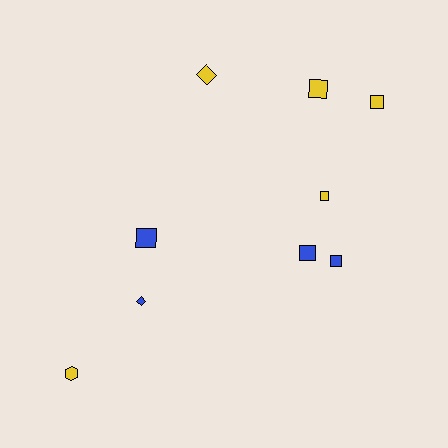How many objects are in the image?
There are 9 objects.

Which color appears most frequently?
Yellow, with 5 objects.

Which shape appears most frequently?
Square, with 6 objects.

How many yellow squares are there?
There are 3 yellow squares.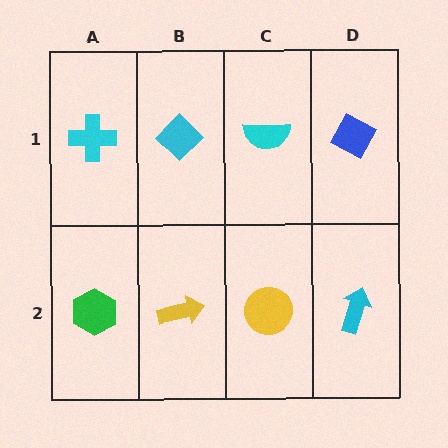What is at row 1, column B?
A cyan diamond.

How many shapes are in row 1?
4 shapes.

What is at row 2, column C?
A yellow circle.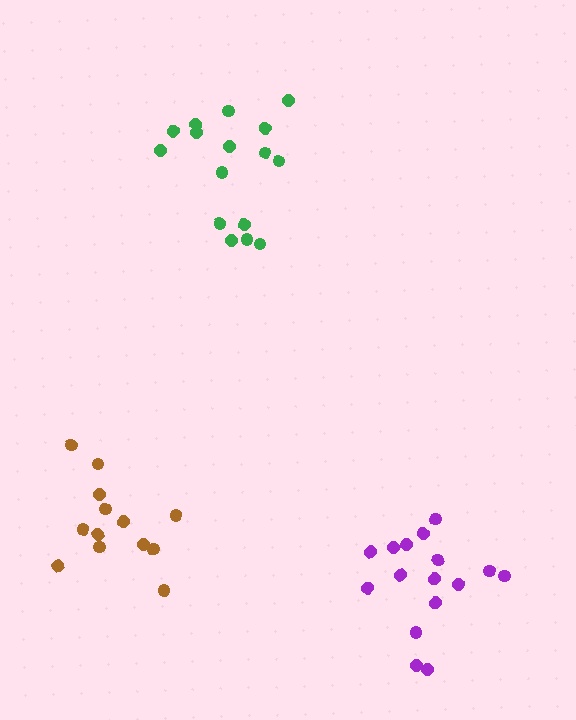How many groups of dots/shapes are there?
There are 3 groups.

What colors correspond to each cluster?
The clusters are colored: brown, purple, green.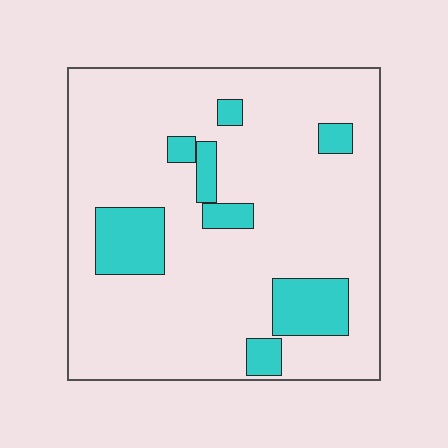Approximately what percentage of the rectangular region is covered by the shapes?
Approximately 15%.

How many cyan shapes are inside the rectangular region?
8.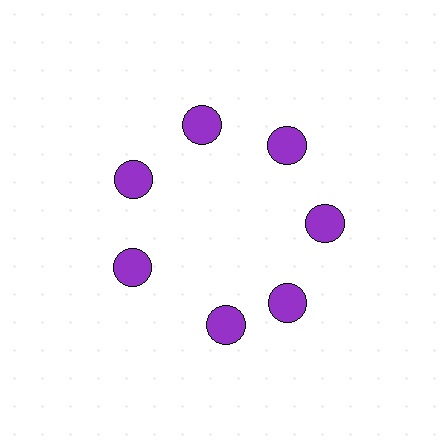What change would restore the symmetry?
The symmetry would be restored by rotating it back into even spacing with its neighbors so that all 7 circles sit at equal angles and equal distance from the center.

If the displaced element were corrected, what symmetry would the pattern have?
It would have 7-fold rotational symmetry — the pattern would map onto itself every 51 degrees.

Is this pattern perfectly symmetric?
No. The 7 purple circles are arranged in a ring, but one element near the 6 o'clock position is rotated out of alignment along the ring, breaking the 7-fold rotational symmetry.